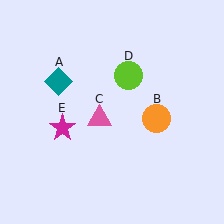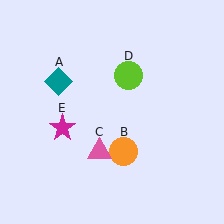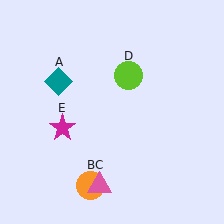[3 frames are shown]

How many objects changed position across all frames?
2 objects changed position: orange circle (object B), pink triangle (object C).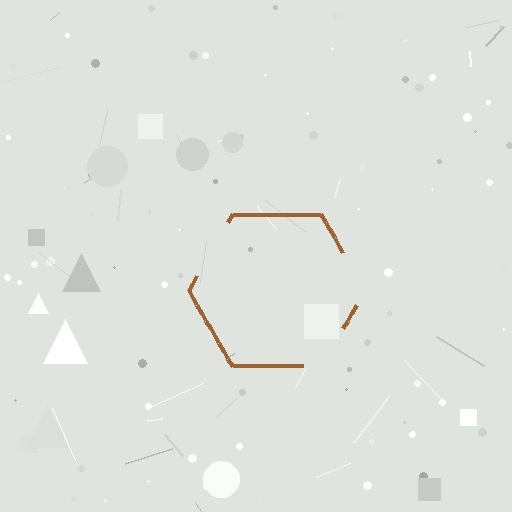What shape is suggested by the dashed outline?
The dashed outline suggests a hexagon.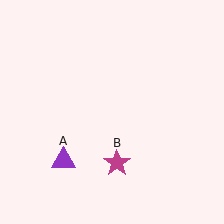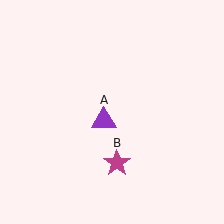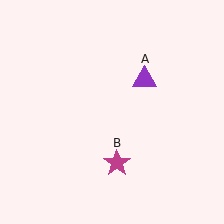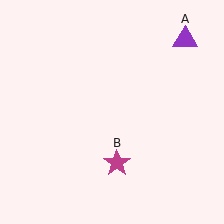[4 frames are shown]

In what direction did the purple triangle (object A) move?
The purple triangle (object A) moved up and to the right.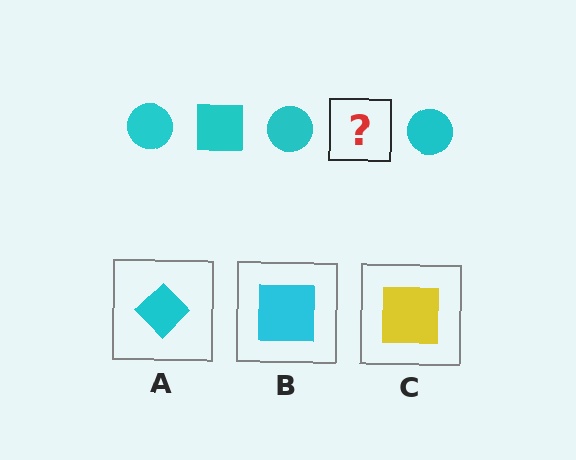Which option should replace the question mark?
Option B.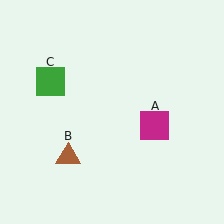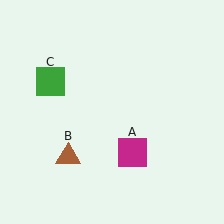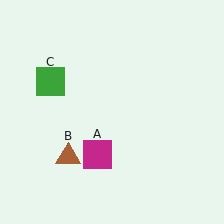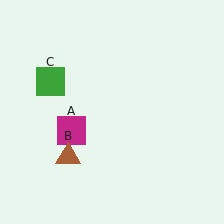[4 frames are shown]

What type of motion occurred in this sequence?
The magenta square (object A) rotated clockwise around the center of the scene.